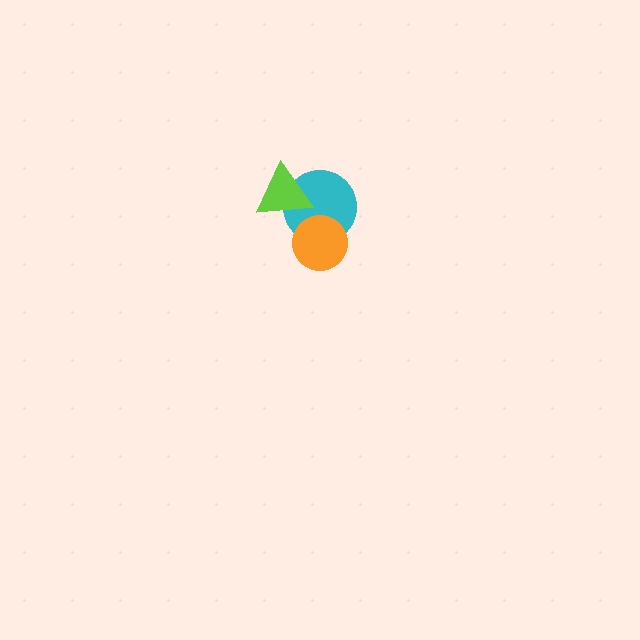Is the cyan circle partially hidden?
Yes, it is partially covered by another shape.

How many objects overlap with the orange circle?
1 object overlaps with the orange circle.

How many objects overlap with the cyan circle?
2 objects overlap with the cyan circle.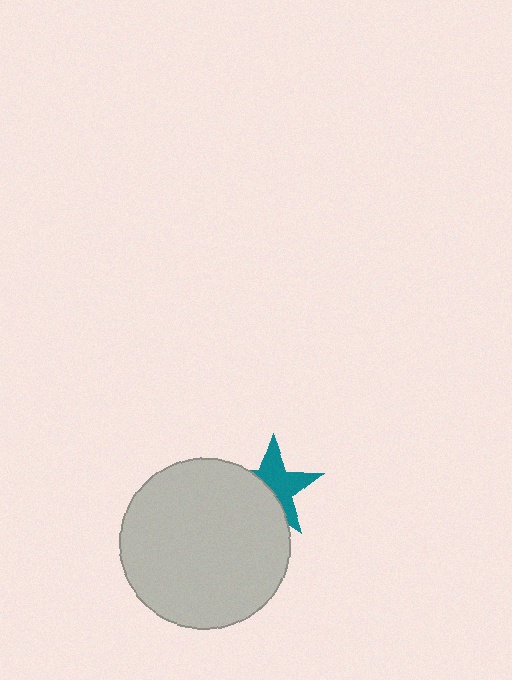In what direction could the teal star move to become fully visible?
The teal star could move toward the upper-right. That would shift it out from behind the light gray circle entirely.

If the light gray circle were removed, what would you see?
You would see the complete teal star.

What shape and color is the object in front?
The object in front is a light gray circle.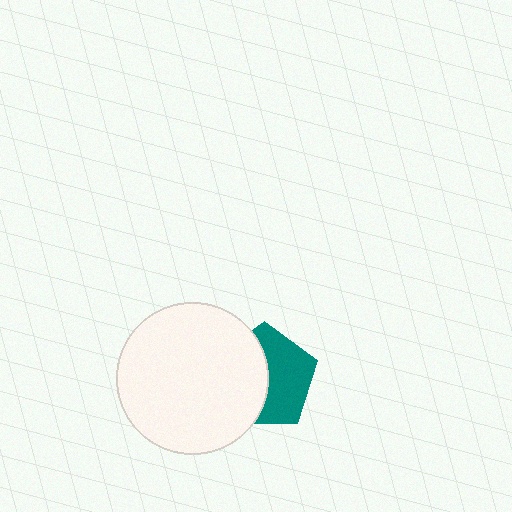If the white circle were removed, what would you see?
You would see the complete teal pentagon.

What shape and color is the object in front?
The object in front is a white circle.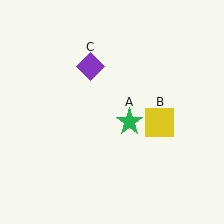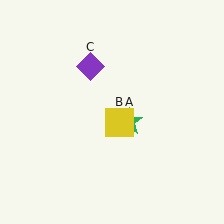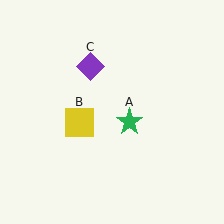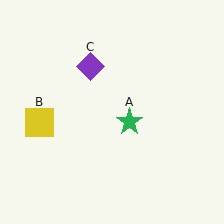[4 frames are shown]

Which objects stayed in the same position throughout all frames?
Green star (object A) and purple diamond (object C) remained stationary.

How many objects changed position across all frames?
1 object changed position: yellow square (object B).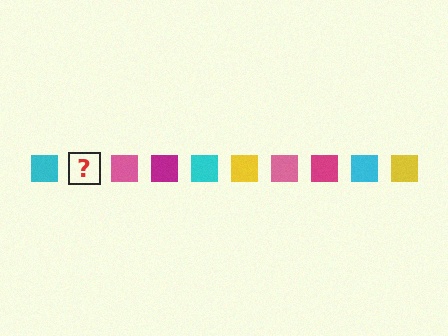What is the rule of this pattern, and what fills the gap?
The rule is that the pattern cycles through cyan, yellow, pink, magenta squares. The gap should be filled with a yellow square.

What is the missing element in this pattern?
The missing element is a yellow square.